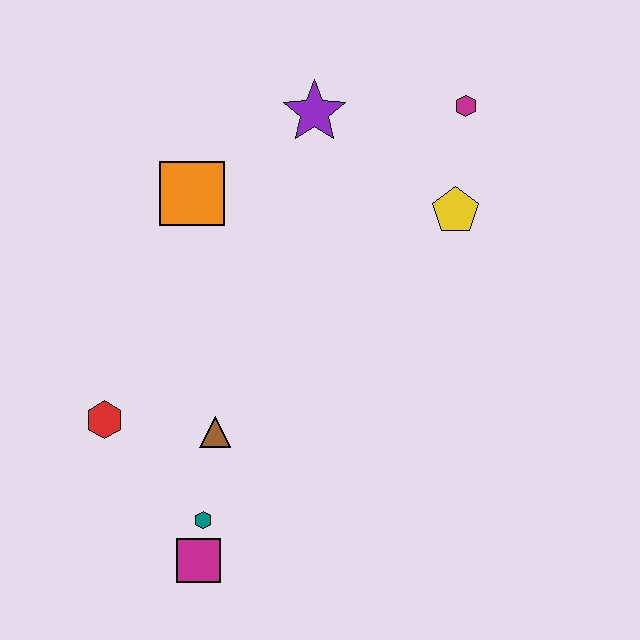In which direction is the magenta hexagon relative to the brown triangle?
The magenta hexagon is above the brown triangle.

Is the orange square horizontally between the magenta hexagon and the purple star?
No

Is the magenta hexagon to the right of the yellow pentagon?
Yes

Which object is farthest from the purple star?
The magenta square is farthest from the purple star.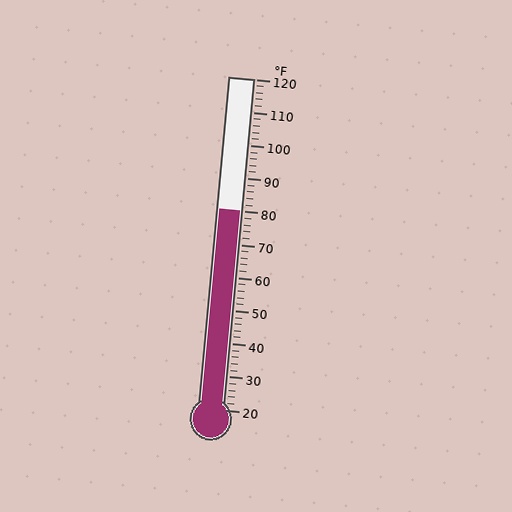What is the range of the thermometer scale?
The thermometer scale ranges from 20°F to 120°F.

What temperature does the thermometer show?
The thermometer shows approximately 80°F.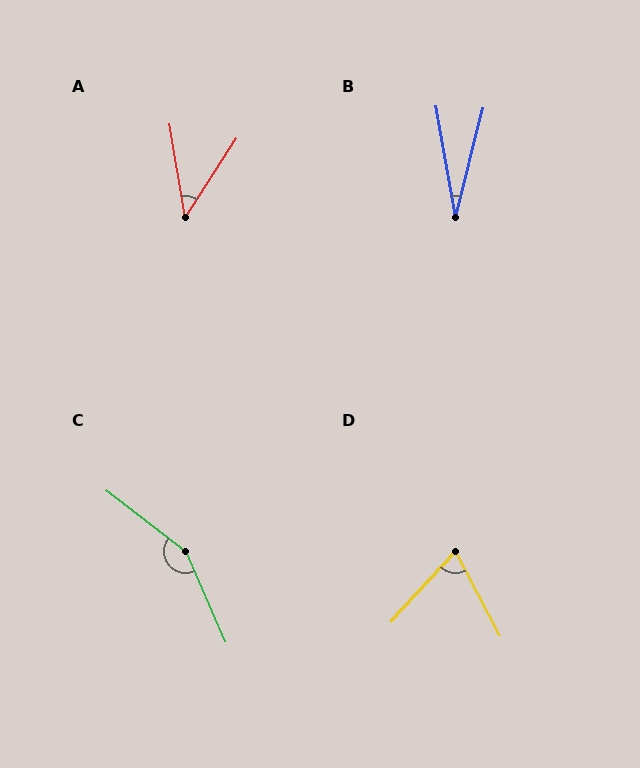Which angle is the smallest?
B, at approximately 24 degrees.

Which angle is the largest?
C, at approximately 151 degrees.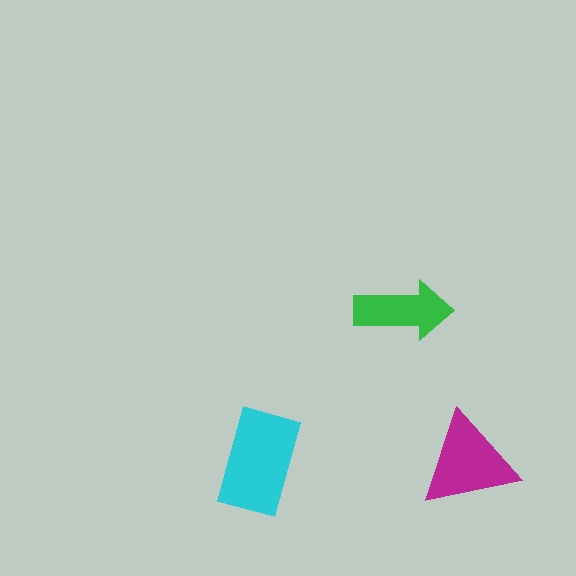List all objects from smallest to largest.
The green arrow, the magenta triangle, the cyan rectangle.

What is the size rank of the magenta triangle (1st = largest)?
2nd.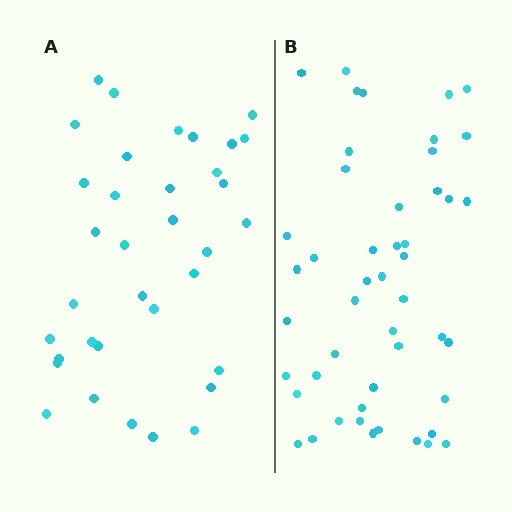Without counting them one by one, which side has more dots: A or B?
Region B (the right region) has more dots.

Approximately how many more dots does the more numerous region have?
Region B has approximately 15 more dots than region A.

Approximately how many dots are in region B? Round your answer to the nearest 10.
About 50 dots. (The exact count is 48, which rounds to 50.)